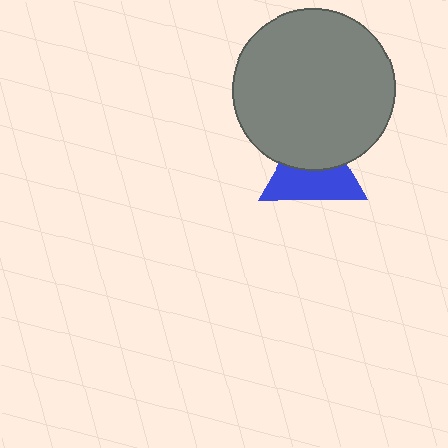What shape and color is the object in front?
The object in front is a gray circle.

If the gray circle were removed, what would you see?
You would see the complete blue triangle.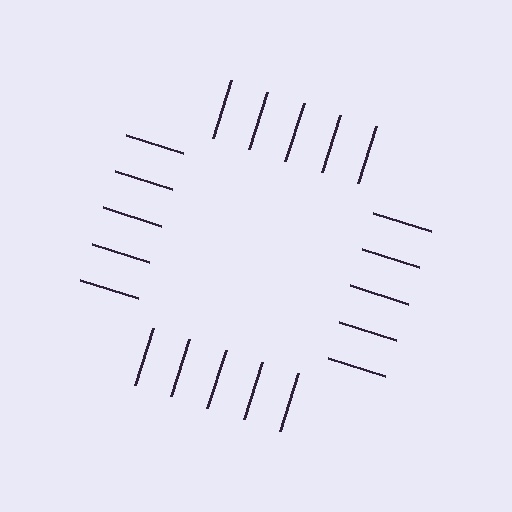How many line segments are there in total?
20 — 5 along each of the 4 edges.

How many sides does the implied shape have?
4 sides — the line-ends trace a square.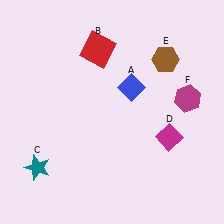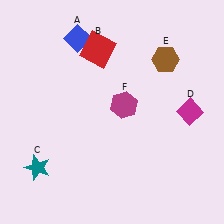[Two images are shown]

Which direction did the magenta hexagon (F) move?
The magenta hexagon (F) moved left.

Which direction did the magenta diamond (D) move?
The magenta diamond (D) moved up.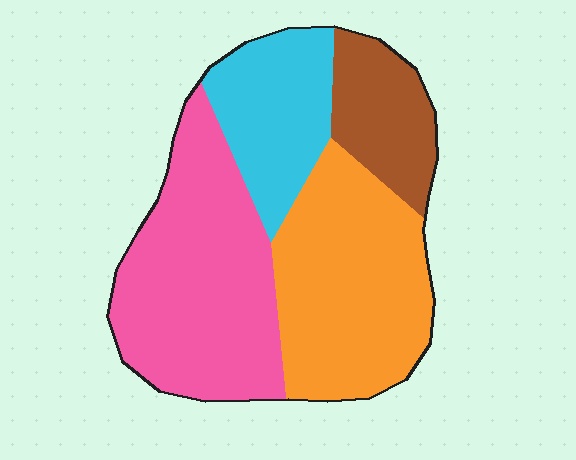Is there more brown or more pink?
Pink.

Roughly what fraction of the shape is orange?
Orange covers roughly 30% of the shape.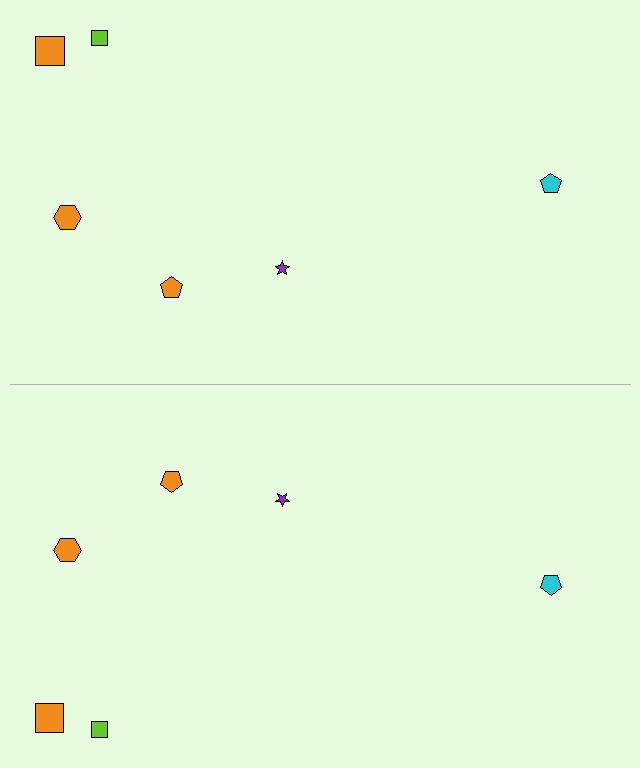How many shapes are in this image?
There are 12 shapes in this image.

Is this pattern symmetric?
Yes, this pattern has bilateral (reflection) symmetry.